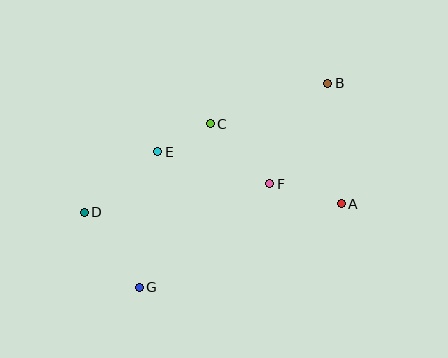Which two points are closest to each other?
Points C and E are closest to each other.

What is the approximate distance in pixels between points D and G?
The distance between D and G is approximately 93 pixels.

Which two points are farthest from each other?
Points B and G are farthest from each other.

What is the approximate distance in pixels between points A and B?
The distance between A and B is approximately 122 pixels.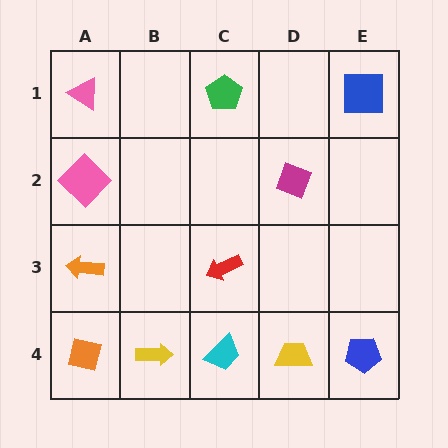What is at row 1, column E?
A blue square.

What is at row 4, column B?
A yellow arrow.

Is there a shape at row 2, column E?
No, that cell is empty.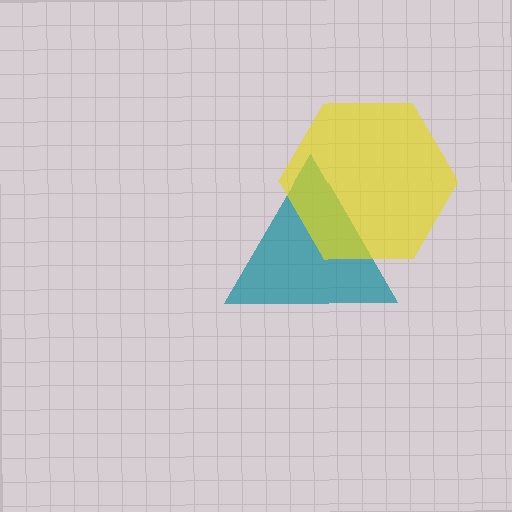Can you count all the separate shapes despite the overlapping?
Yes, there are 2 separate shapes.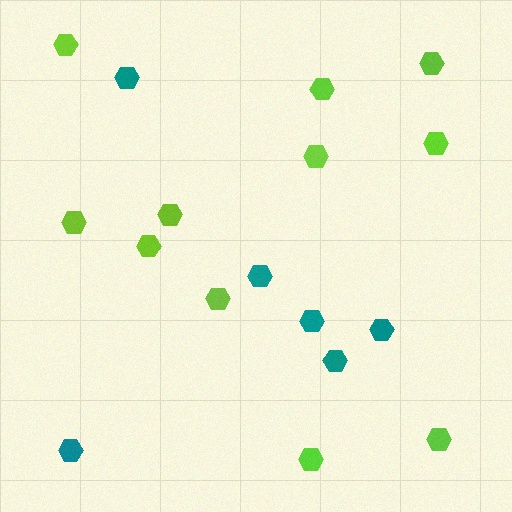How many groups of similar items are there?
There are 2 groups: one group of teal hexagons (6) and one group of lime hexagons (11).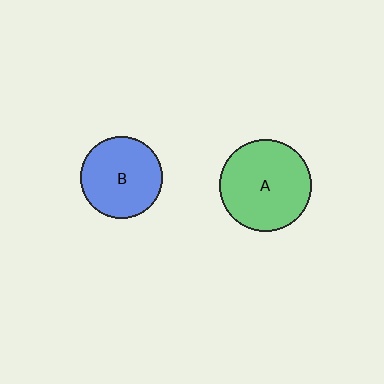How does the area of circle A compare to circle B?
Approximately 1.3 times.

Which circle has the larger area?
Circle A (green).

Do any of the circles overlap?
No, none of the circles overlap.